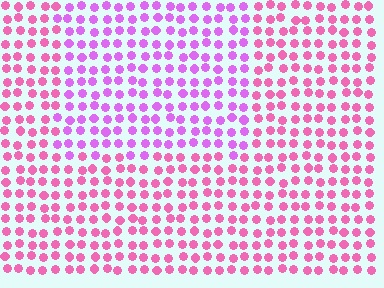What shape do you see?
I see a rectangle.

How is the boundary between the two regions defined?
The boundary is defined purely by a slight shift in hue (about 35 degrees). Spacing, size, and orientation are identical on both sides.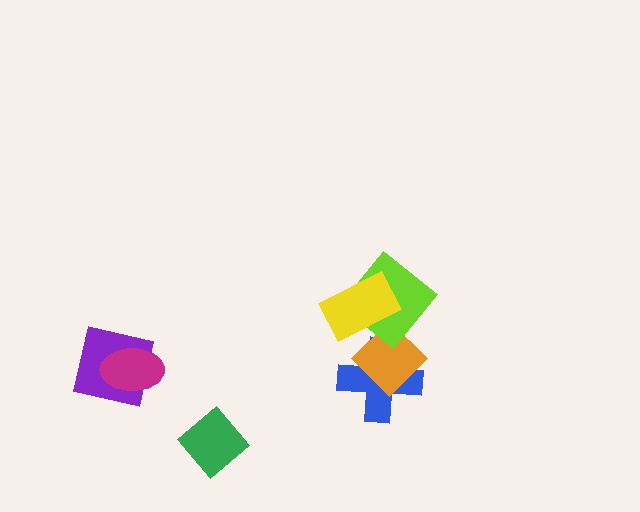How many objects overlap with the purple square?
1 object overlaps with the purple square.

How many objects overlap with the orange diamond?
3 objects overlap with the orange diamond.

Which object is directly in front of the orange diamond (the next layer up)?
The lime diamond is directly in front of the orange diamond.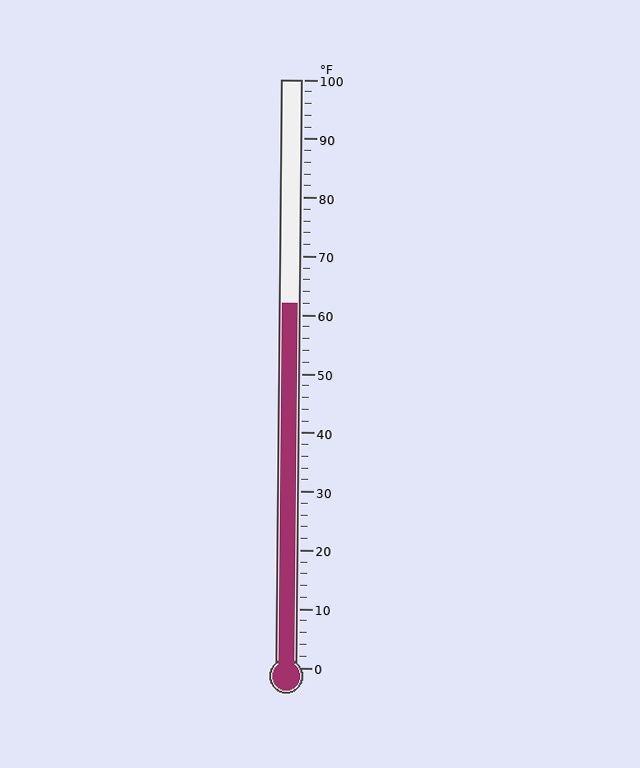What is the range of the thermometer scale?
The thermometer scale ranges from 0°F to 100°F.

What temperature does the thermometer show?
The thermometer shows approximately 62°F.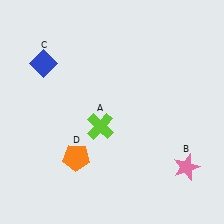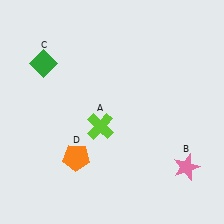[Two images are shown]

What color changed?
The diamond (C) changed from blue in Image 1 to green in Image 2.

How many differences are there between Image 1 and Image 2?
There is 1 difference between the two images.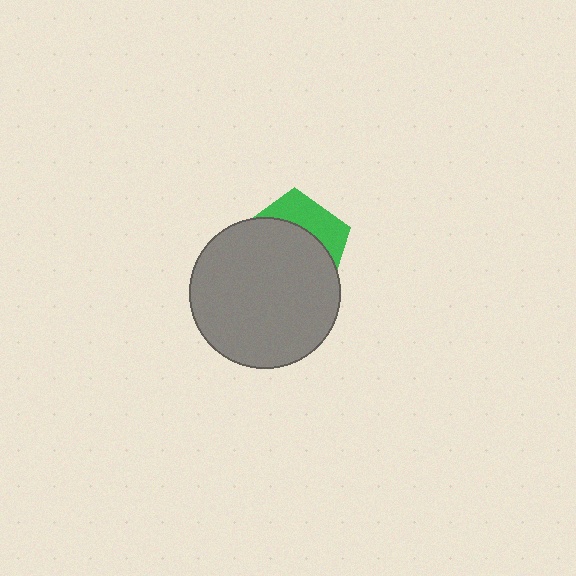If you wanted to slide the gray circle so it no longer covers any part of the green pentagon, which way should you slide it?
Slide it down — that is the most direct way to separate the two shapes.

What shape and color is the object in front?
The object in front is a gray circle.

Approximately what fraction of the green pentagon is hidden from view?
Roughly 68% of the green pentagon is hidden behind the gray circle.